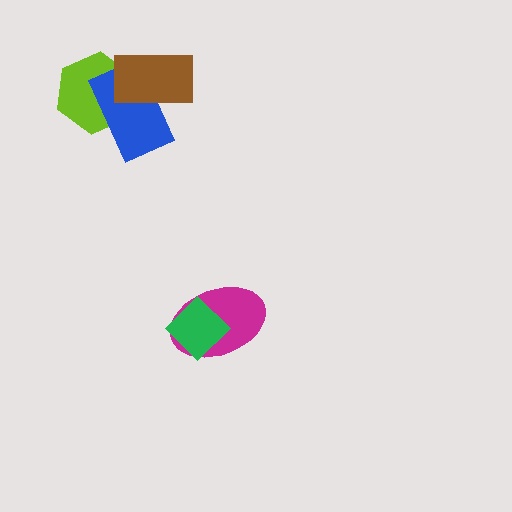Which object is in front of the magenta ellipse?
The green diamond is in front of the magenta ellipse.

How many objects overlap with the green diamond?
1 object overlaps with the green diamond.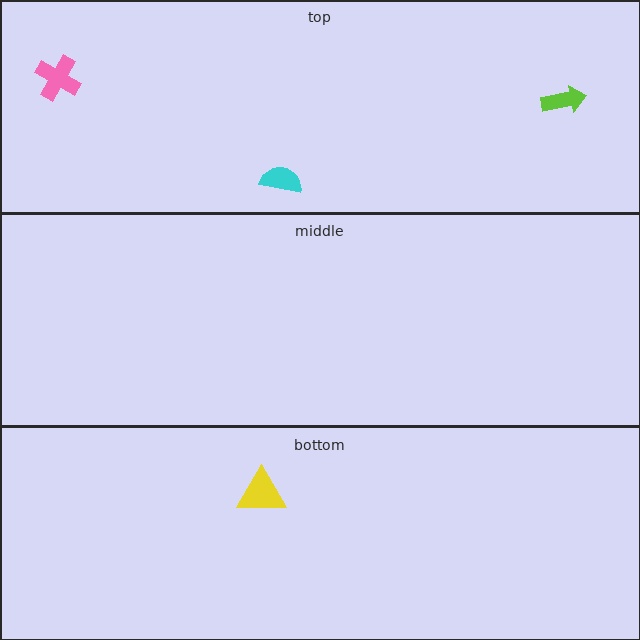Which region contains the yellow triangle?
The bottom region.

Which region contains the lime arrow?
The top region.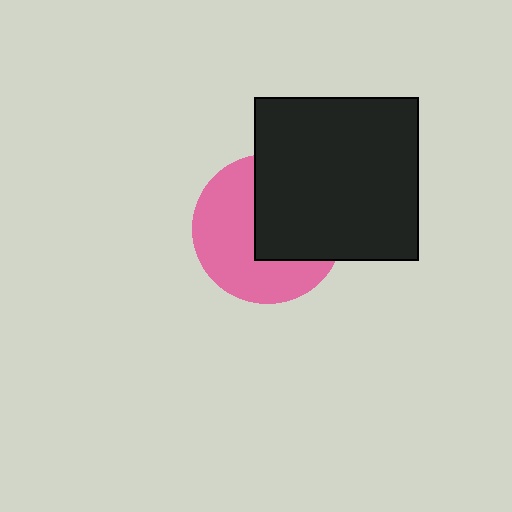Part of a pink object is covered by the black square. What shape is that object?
It is a circle.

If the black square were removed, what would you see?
You would see the complete pink circle.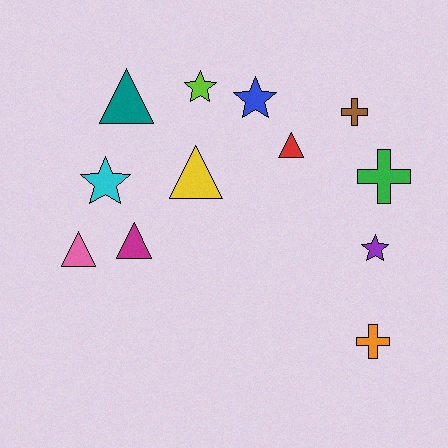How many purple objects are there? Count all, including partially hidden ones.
There is 1 purple object.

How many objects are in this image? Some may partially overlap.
There are 12 objects.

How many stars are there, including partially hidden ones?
There are 4 stars.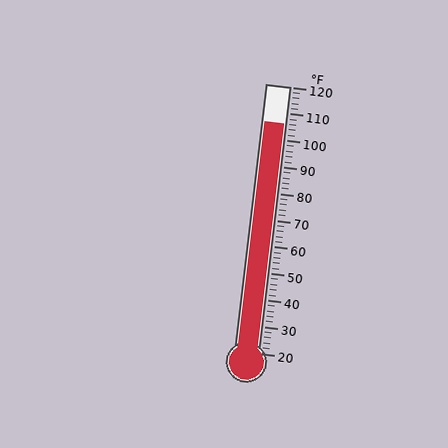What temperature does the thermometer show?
The thermometer shows approximately 106°F.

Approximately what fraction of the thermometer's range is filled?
The thermometer is filled to approximately 85% of its range.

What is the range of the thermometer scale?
The thermometer scale ranges from 20°F to 120°F.